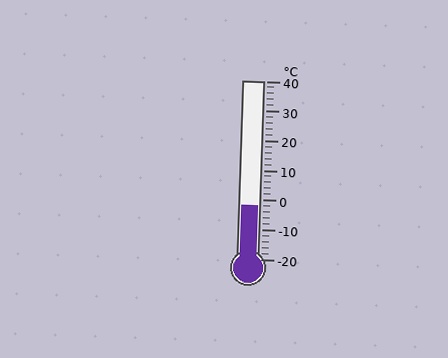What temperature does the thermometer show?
The thermometer shows approximately -2°C.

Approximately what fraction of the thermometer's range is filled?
The thermometer is filled to approximately 30% of its range.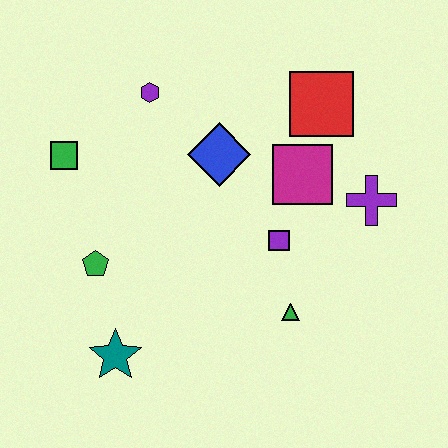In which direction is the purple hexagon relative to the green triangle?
The purple hexagon is above the green triangle.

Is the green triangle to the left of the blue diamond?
No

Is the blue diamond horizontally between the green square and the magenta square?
Yes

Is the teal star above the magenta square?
No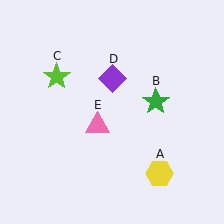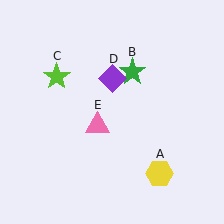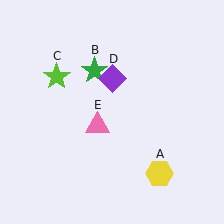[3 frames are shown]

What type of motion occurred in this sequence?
The green star (object B) rotated counterclockwise around the center of the scene.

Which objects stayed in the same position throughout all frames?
Yellow hexagon (object A) and lime star (object C) and purple diamond (object D) and pink triangle (object E) remained stationary.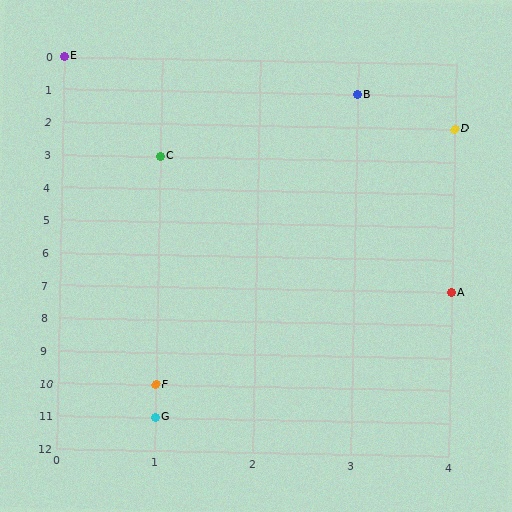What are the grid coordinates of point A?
Point A is at grid coordinates (4, 7).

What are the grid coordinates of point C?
Point C is at grid coordinates (1, 3).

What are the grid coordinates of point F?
Point F is at grid coordinates (1, 10).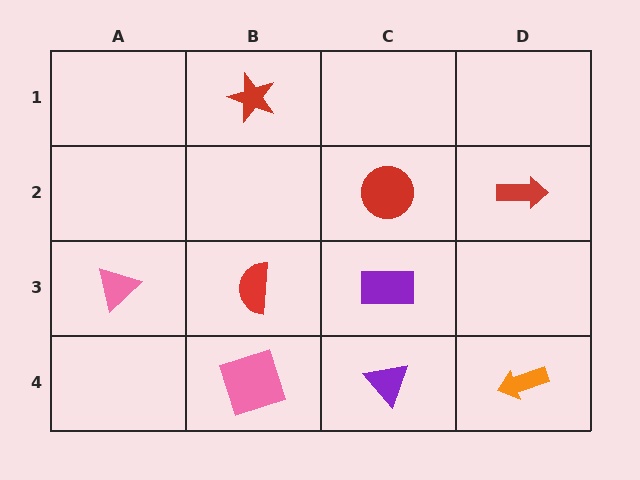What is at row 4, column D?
An orange arrow.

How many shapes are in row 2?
2 shapes.